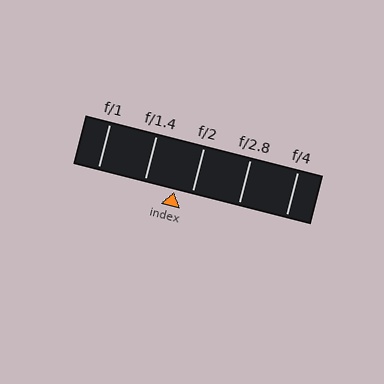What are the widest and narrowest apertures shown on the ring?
The widest aperture shown is f/1 and the narrowest is f/4.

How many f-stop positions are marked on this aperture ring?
There are 5 f-stop positions marked.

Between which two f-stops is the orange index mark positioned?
The index mark is between f/1.4 and f/2.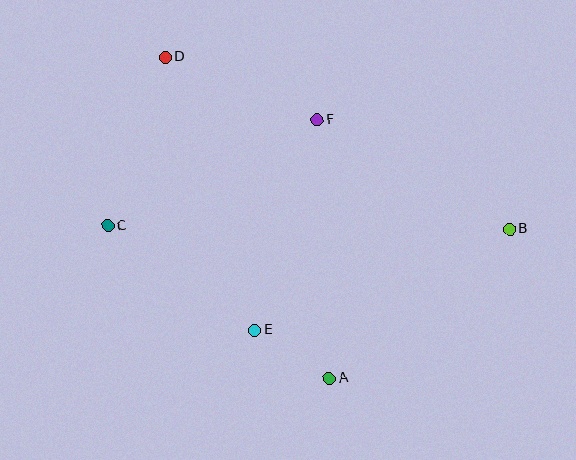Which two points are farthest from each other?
Points B and C are farthest from each other.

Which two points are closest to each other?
Points A and E are closest to each other.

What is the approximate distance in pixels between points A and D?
The distance between A and D is approximately 360 pixels.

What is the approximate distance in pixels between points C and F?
The distance between C and F is approximately 235 pixels.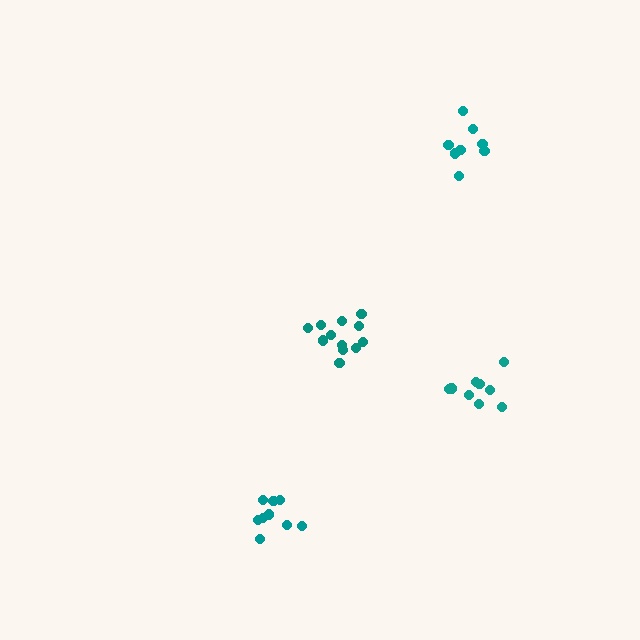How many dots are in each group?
Group 1: 9 dots, Group 2: 9 dots, Group 3: 12 dots, Group 4: 9 dots (39 total).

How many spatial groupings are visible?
There are 4 spatial groupings.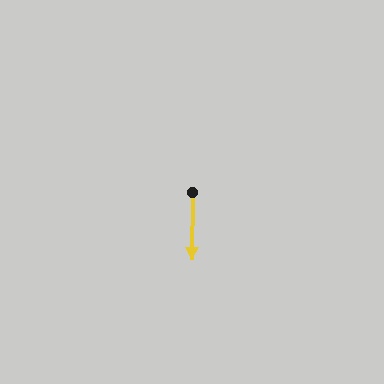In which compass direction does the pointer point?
South.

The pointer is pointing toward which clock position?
Roughly 6 o'clock.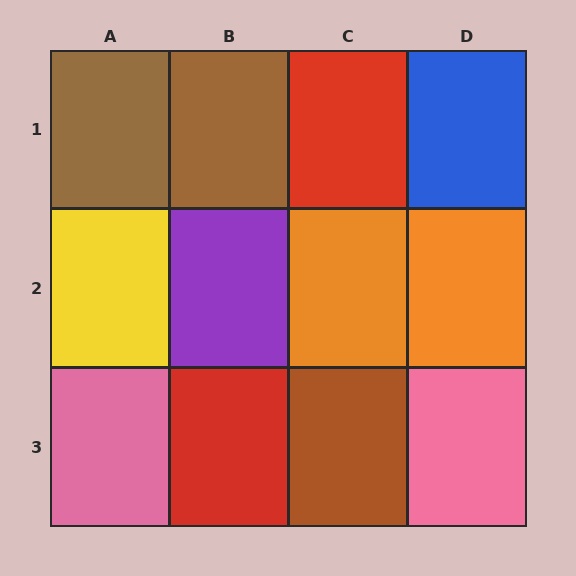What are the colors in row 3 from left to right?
Pink, red, brown, pink.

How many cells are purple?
1 cell is purple.